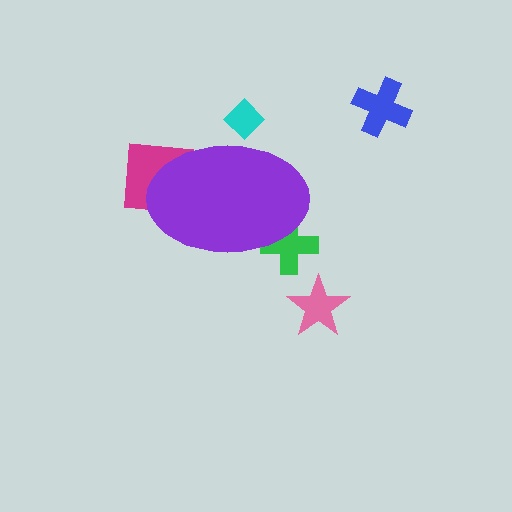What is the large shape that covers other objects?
A purple ellipse.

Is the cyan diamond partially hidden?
Yes, the cyan diamond is partially hidden behind the purple ellipse.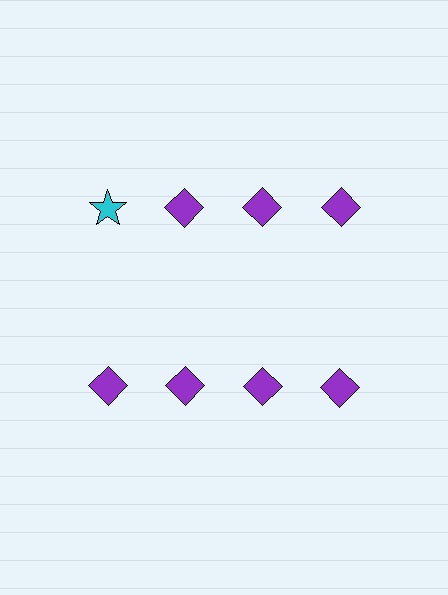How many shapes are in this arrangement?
There are 8 shapes arranged in a grid pattern.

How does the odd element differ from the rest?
It differs in both color (cyan instead of purple) and shape (star instead of diamond).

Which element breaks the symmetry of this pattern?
The cyan star in the top row, leftmost column breaks the symmetry. All other shapes are purple diamonds.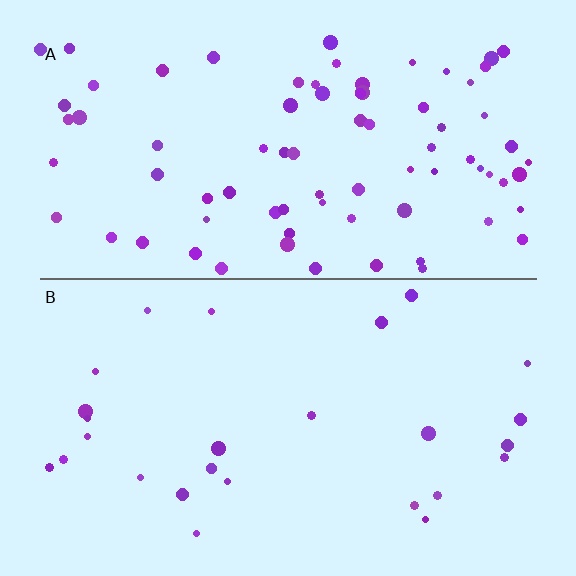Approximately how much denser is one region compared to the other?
Approximately 3.0× — region A over region B.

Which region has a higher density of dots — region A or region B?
A (the top).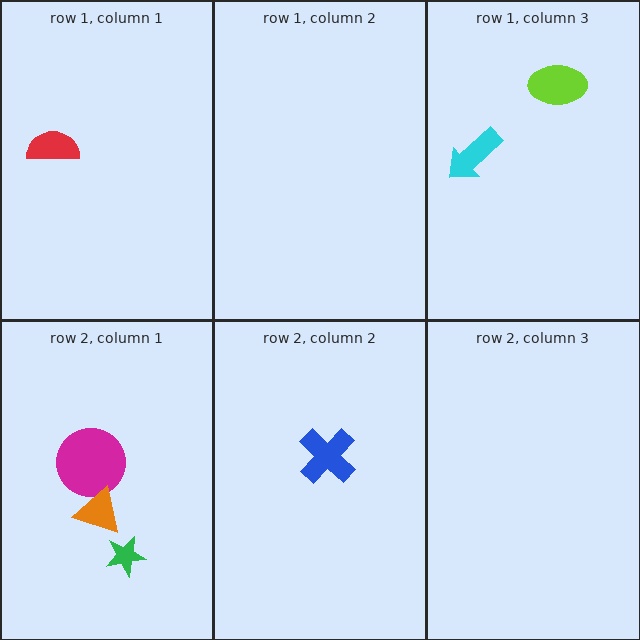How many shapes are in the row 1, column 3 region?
2.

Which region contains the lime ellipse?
The row 1, column 3 region.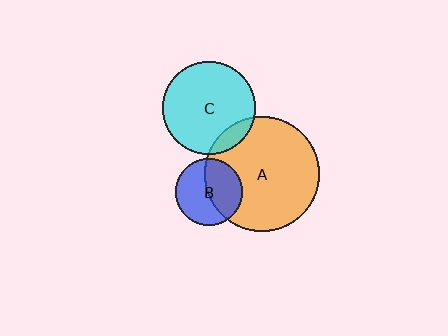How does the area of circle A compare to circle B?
Approximately 2.9 times.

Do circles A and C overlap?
Yes.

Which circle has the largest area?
Circle A (orange).